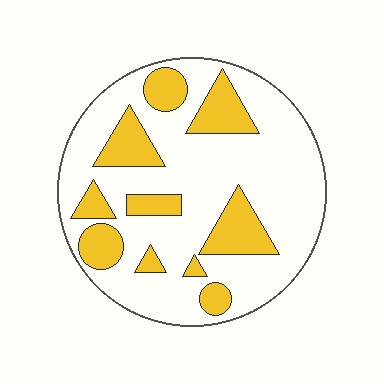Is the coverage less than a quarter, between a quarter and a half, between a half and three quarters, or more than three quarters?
Between a quarter and a half.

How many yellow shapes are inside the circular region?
10.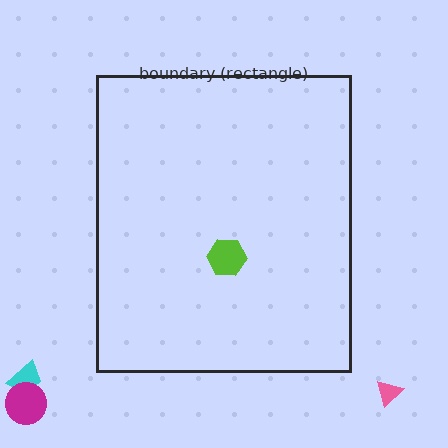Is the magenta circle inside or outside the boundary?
Outside.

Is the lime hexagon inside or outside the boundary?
Inside.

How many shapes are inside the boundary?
1 inside, 3 outside.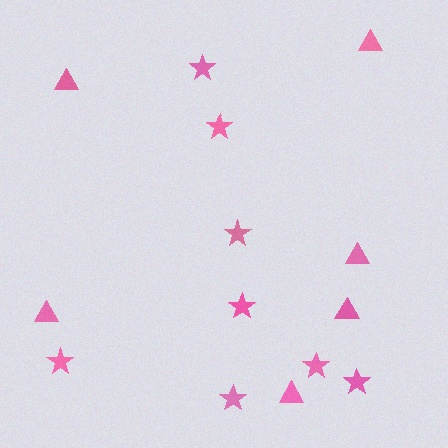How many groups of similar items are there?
There are 2 groups: one group of triangles (6) and one group of stars (8).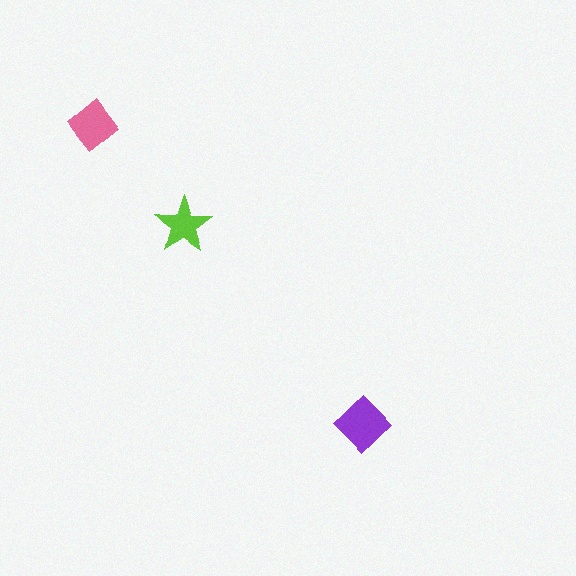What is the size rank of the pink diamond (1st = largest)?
2nd.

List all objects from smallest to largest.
The lime star, the pink diamond, the purple diamond.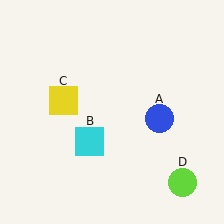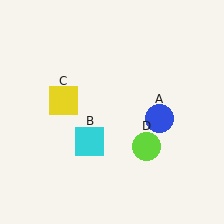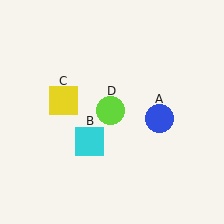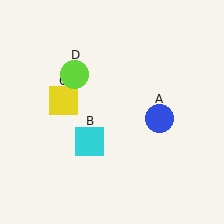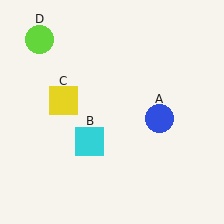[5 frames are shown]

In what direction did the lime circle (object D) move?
The lime circle (object D) moved up and to the left.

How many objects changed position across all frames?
1 object changed position: lime circle (object D).